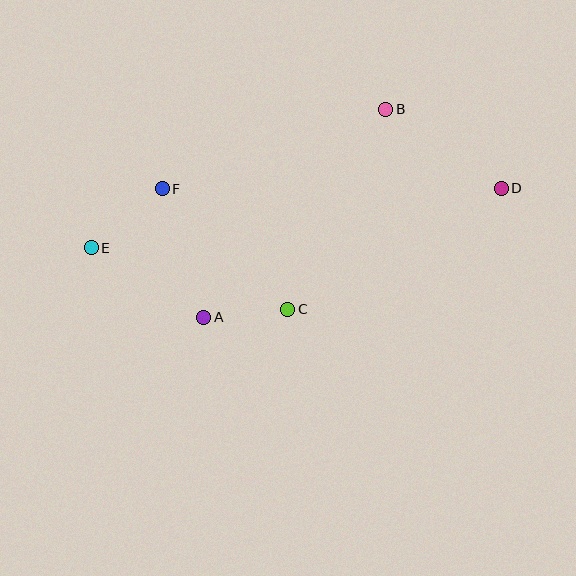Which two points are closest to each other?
Points A and C are closest to each other.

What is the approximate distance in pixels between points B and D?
The distance between B and D is approximately 140 pixels.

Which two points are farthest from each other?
Points D and E are farthest from each other.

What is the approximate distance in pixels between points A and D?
The distance between A and D is approximately 324 pixels.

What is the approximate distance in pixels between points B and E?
The distance between B and E is approximately 326 pixels.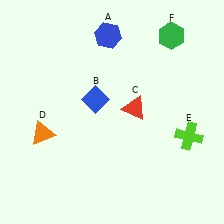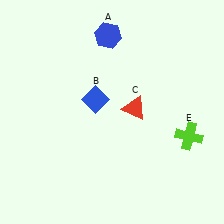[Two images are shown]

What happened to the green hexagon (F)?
The green hexagon (F) was removed in Image 2. It was in the top-right area of Image 1.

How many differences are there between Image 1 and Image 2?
There are 2 differences between the two images.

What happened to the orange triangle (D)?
The orange triangle (D) was removed in Image 2. It was in the bottom-left area of Image 1.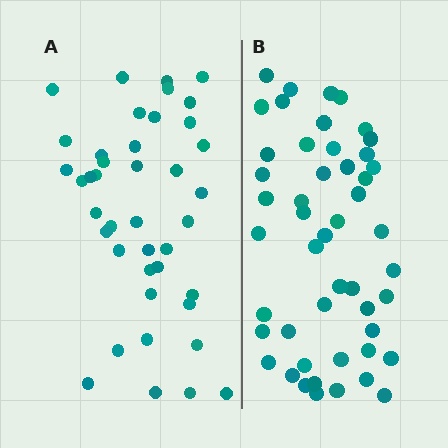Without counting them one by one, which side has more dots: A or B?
Region B (the right region) has more dots.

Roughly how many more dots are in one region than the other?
Region B has roughly 8 or so more dots than region A.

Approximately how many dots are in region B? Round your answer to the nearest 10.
About 50 dots. (The exact count is 49, which rounds to 50.)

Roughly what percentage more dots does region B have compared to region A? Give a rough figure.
About 20% more.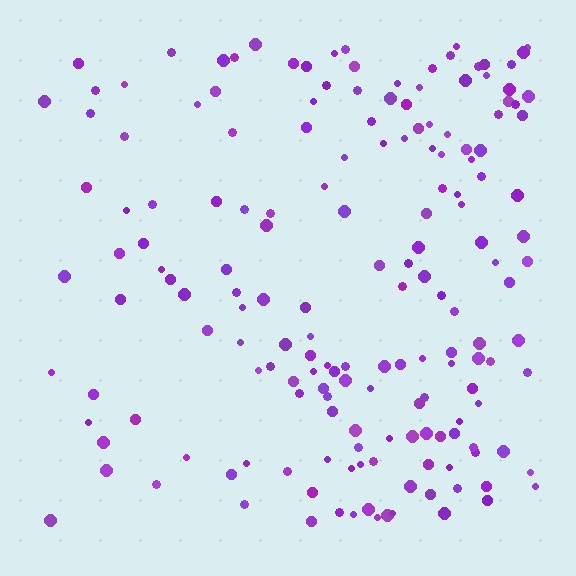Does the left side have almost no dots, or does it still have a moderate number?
Still a moderate number, just noticeably fewer than the right.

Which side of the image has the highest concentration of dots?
The right.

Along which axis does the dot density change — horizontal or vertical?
Horizontal.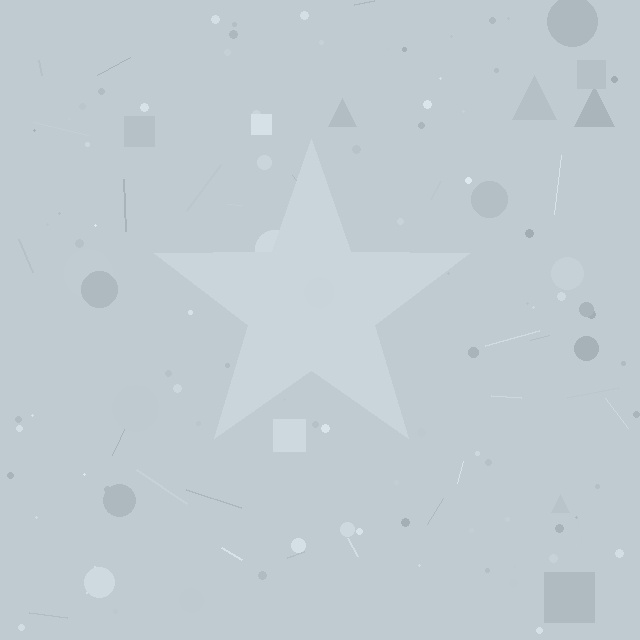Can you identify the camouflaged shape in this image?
The camouflaged shape is a star.